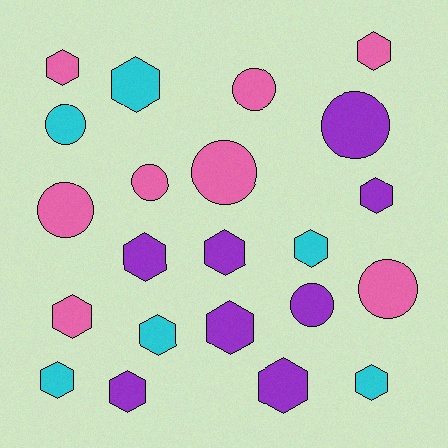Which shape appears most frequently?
Hexagon, with 14 objects.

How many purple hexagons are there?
There are 6 purple hexagons.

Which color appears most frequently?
Pink, with 8 objects.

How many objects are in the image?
There are 22 objects.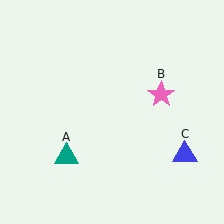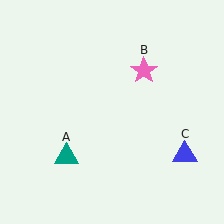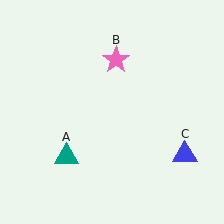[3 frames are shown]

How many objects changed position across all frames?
1 object changed position: pink star (object B).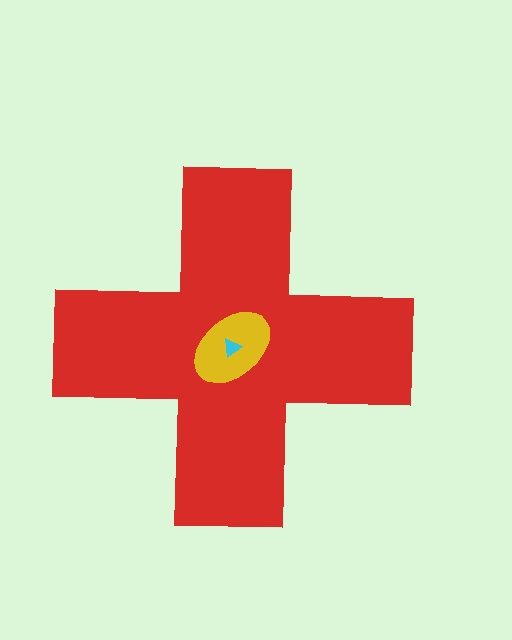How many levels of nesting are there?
3.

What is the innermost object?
The cyan triangle.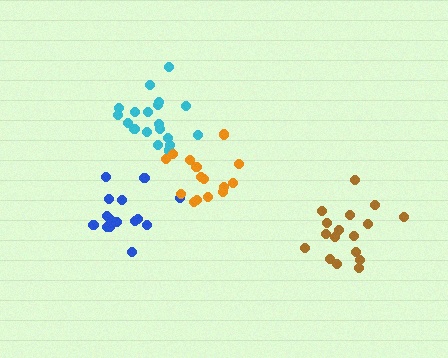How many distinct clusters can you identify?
There are 4 distinct clusters.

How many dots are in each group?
Group 1: 15 dots, Group 2: 17 dots, Group 3: 19 dots, Group 4: 15 dots (66 total).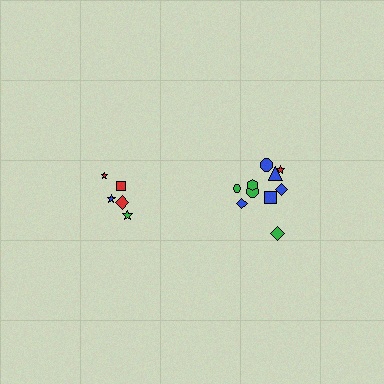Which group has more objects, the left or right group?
The right group.